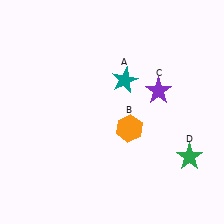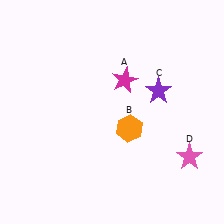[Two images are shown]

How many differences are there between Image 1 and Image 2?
There are 2 differences between the two images.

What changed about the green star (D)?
In Image 1, D is green. In Image 2, it changed to pink.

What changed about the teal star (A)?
In Image 1, A is teal. In Image 2, it changed to magenta.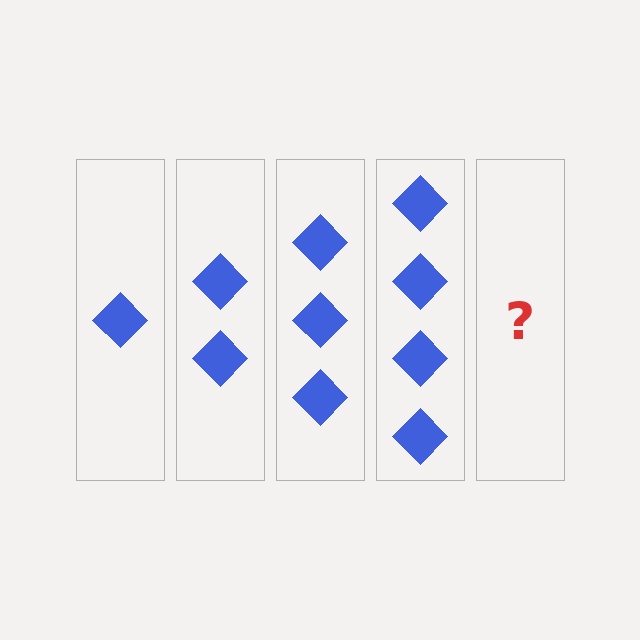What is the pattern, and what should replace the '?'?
The pattern is that each step adds one more diamond. The '?' should be 5 diamonds.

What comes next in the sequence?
The next element should be 5 diamonds.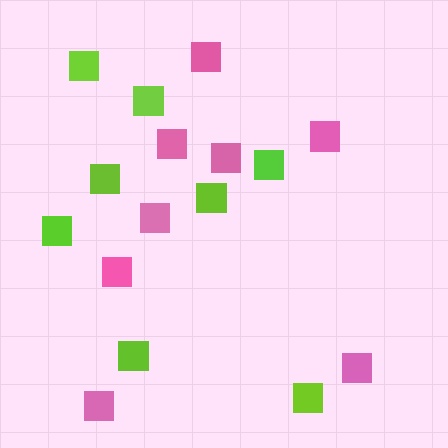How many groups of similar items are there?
There are 2 groups: one group of pink squares (8) and one group of lime squares (8).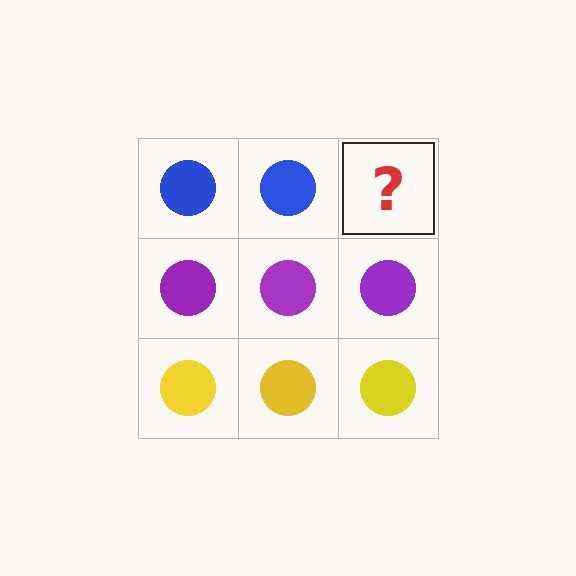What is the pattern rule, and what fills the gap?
The rule is that each row has a consistent color. The gap should be filled with a blue circle.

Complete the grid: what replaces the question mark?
The question mark should be replaced with a blue circle.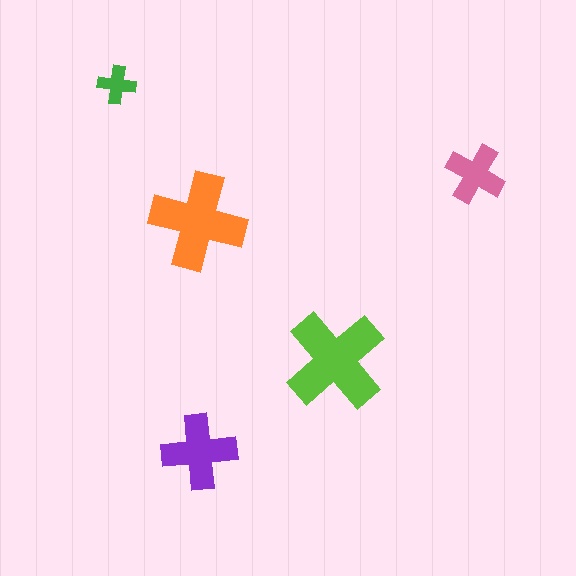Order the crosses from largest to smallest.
the lime one, the orange one, the purple one, the pink one, the green one.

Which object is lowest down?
The purple cross is bottommost.